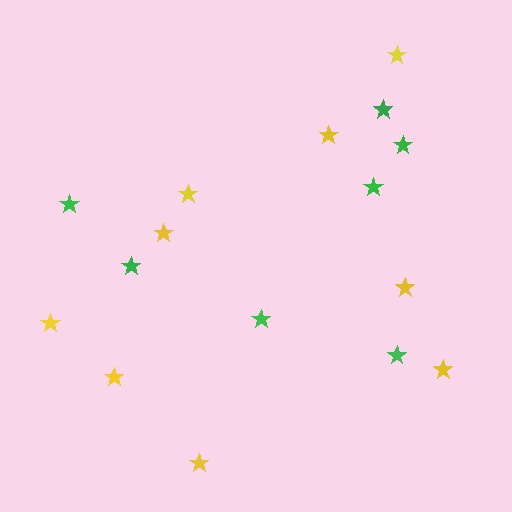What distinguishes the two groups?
There are 2 groups: one group of green stars (7) and one group of yellow stars (9).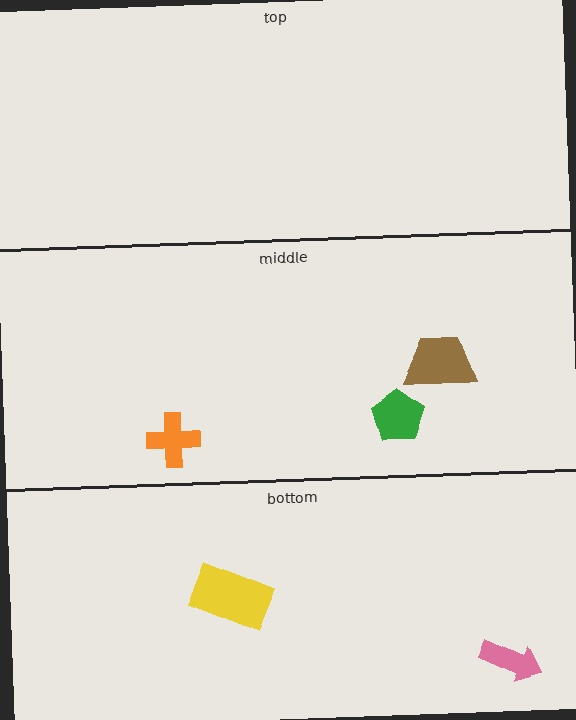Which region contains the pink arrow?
The bottom region.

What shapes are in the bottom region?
The yellow rectangle, the pink arrow.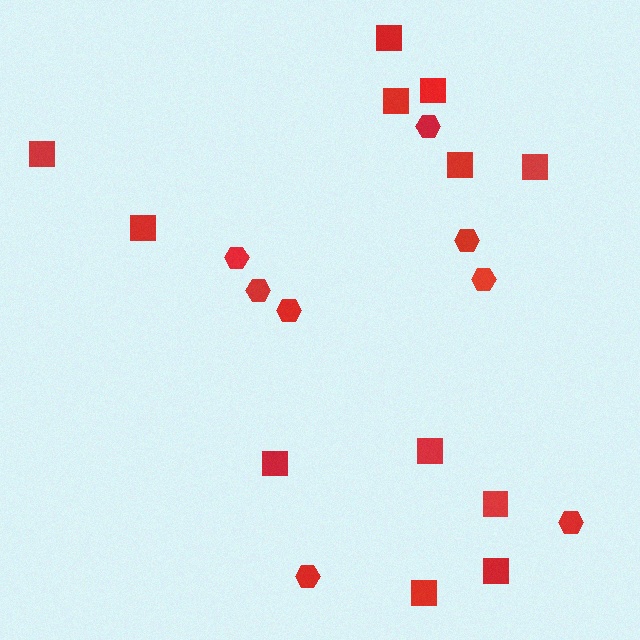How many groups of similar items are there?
There are 2 groups: one group of squares (12) and one group of hexagons (8).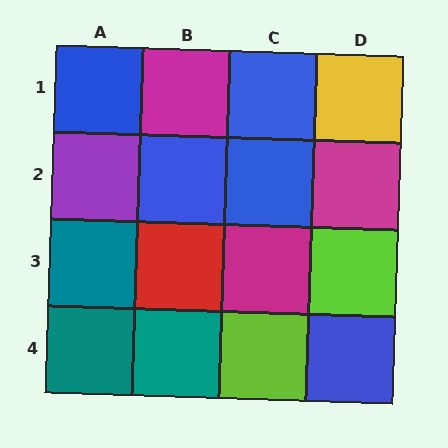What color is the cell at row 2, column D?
Magenta.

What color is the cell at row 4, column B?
Teal.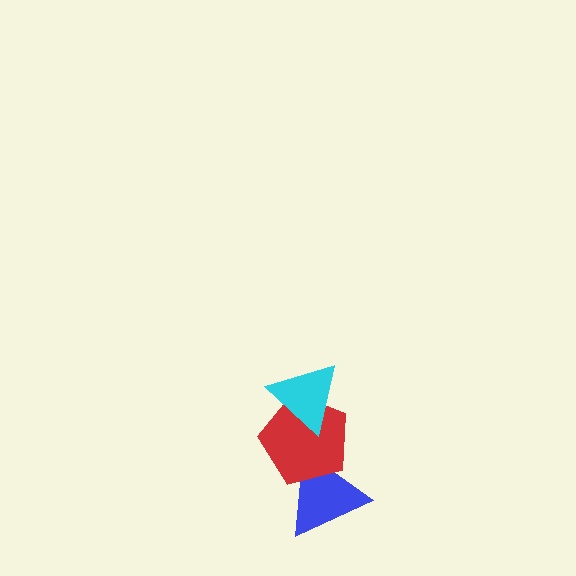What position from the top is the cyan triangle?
The cyan triangle is 1st from the top.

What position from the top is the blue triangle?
The blue triangle is 3rd from the top.